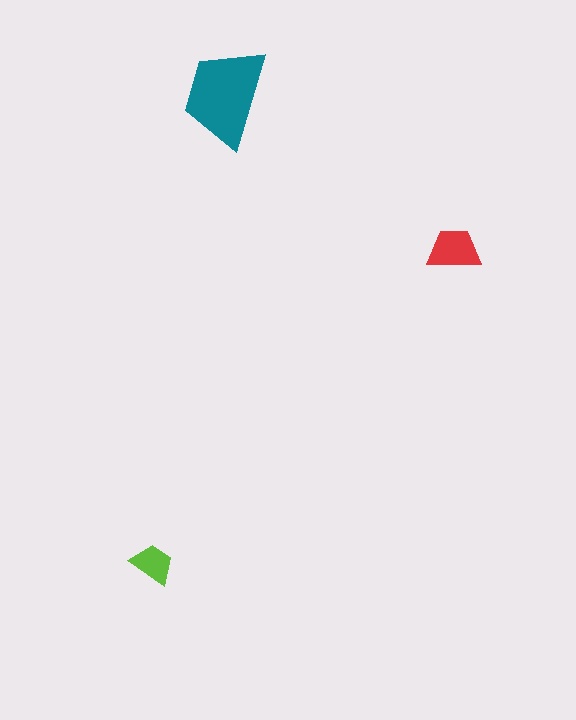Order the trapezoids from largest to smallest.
the teal one, the red one, the lime one.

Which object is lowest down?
The lime trapezoid is bottommost.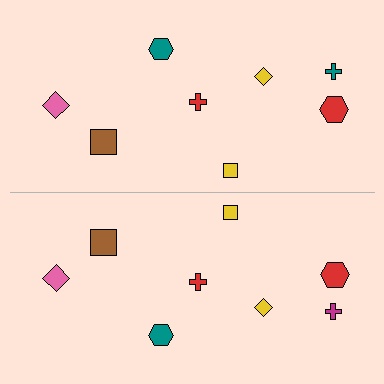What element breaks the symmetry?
The magenta cross on the bottom side breaks the symmetry — its mirror counterpart is teal.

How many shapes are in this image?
There are 16 shapes in this image.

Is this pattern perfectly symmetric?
No, the pattern is not perfectly symmetric. The magenta cross on the bottom side breaks the symmetry — its mirror counterpart is teal.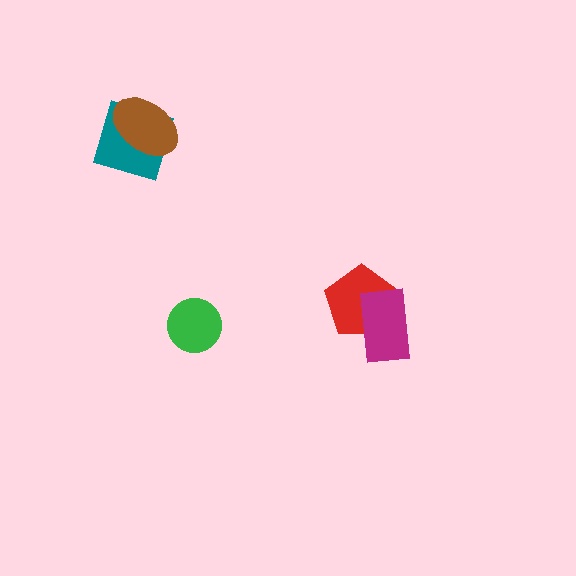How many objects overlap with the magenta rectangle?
1 object overlaps with the magenta rectangle.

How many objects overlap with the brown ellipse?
1 object overlaps with the brown ellipse.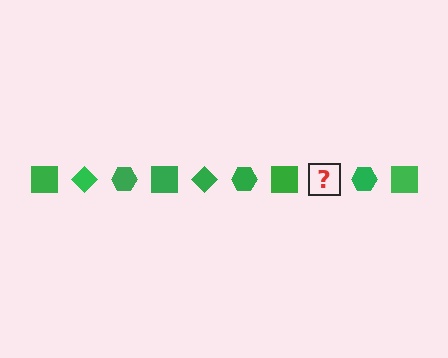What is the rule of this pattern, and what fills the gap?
The rule is that the pattern cycles through square, diamond, hexagon shapes in green. The gap should be filled with a green diamond.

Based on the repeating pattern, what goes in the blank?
The blank should be a green diamond.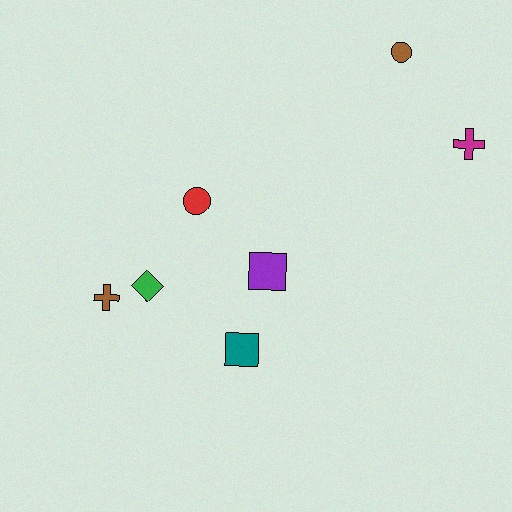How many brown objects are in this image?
There are 2 brown objects.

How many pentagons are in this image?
There are no pentagons.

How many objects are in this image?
There are 7 objects.